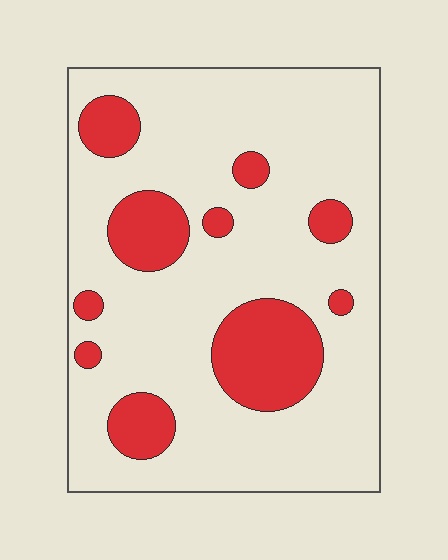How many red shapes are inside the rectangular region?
10.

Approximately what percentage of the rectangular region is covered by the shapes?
Approximately 20%.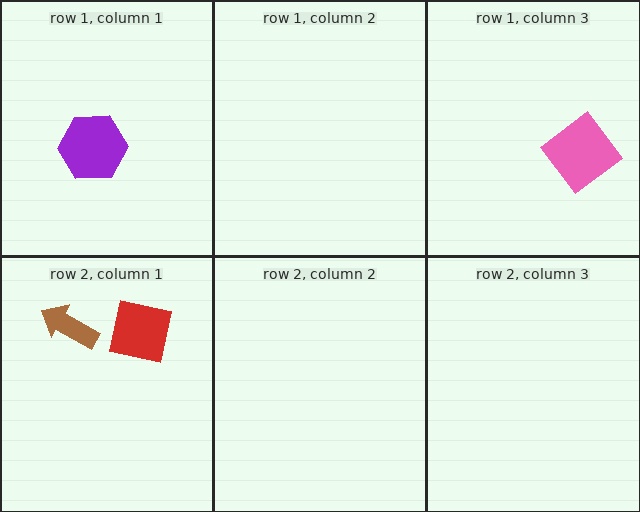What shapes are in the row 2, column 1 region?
The red square, the brown arrow.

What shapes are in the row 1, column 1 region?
The purple hexagon.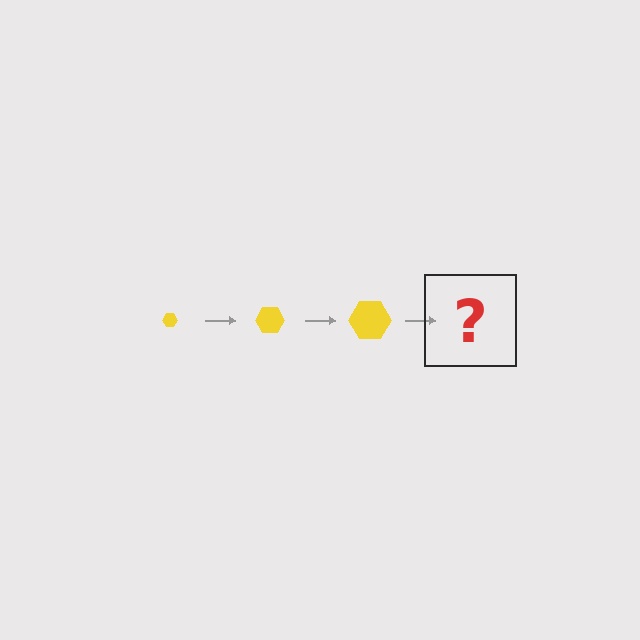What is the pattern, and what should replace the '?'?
The pattern is that the hexagon gets progressively larger each step. The '?' should be a yellow hexagon, larger than the previous one.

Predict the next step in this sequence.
The next step is a yellow hexagon, larger than the previous one.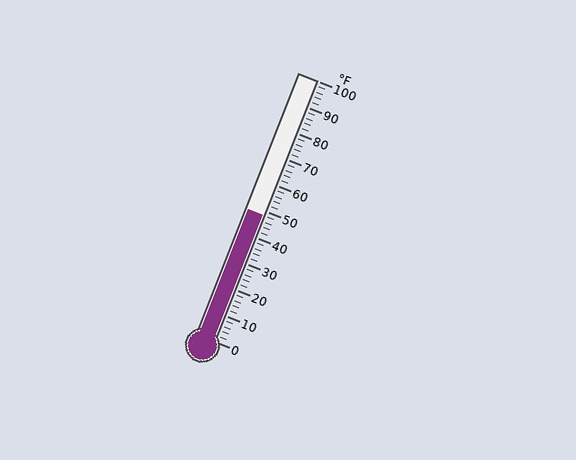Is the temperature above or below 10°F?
The temperature is above 10°F.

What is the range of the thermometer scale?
The thermometer scale ranges from 0°F to 100°F.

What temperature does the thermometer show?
The thermometer shows approximately 48°F.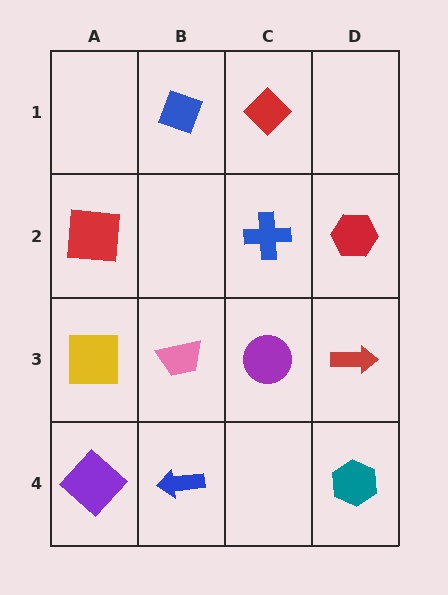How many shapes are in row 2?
3 shapes.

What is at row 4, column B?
A blue arrow.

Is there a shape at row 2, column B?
No, that cell is empty.